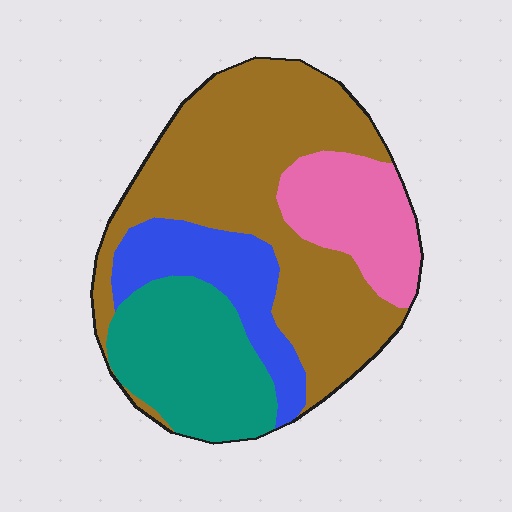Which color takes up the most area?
Brown, at roughly 45%.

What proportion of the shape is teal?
Teal takes up about one fifth (1/5) of the shape.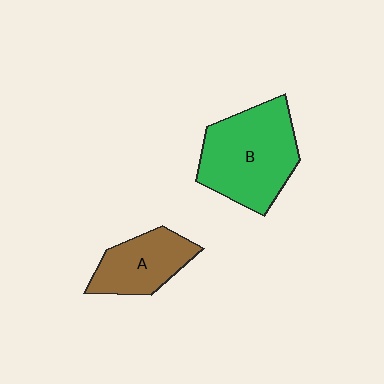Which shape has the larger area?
Shape B (green).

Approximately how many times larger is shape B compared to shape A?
Approximately 1.7 times.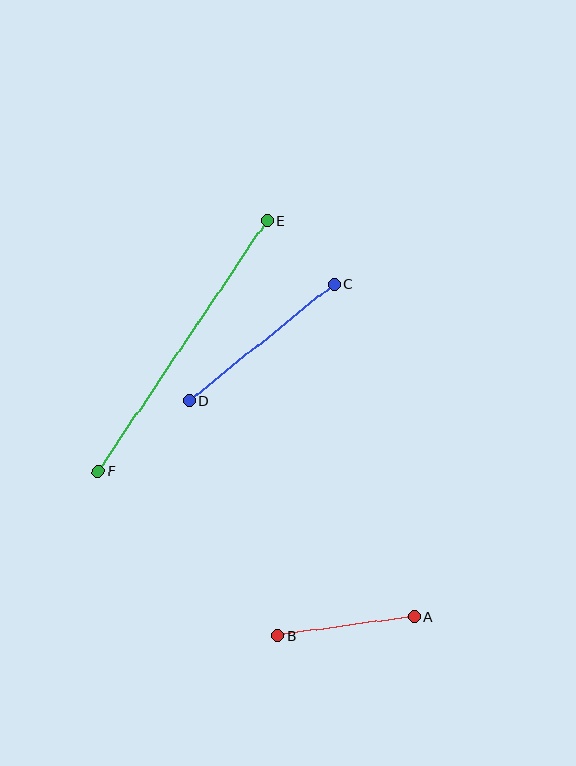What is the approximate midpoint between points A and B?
The midpoint is at approximately (346, 626) pixels.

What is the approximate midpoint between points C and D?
The midpoint is at approximately (262, 342) pixels.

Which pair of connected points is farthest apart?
Points E and F are farthest apart.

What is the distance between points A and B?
The distance is approximately 138 pixels.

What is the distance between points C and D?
The distance is approximately 186 pixels.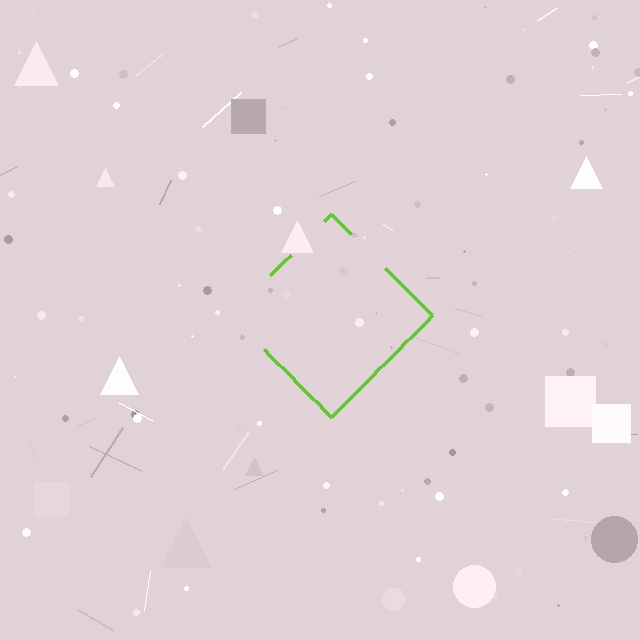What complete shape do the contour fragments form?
The contour fragments form a diamond.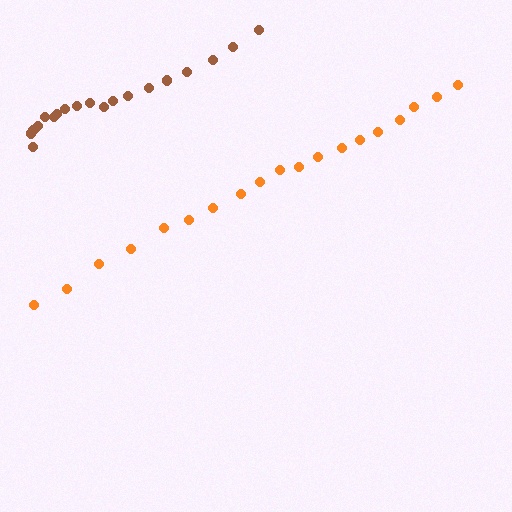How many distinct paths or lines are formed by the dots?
There are 2 distinct paths.